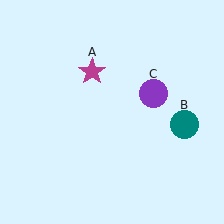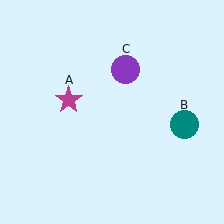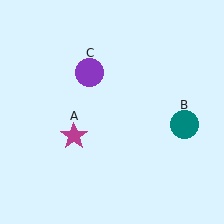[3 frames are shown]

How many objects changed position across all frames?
2 objects changed position: magenta star (object A), purple circle (object C).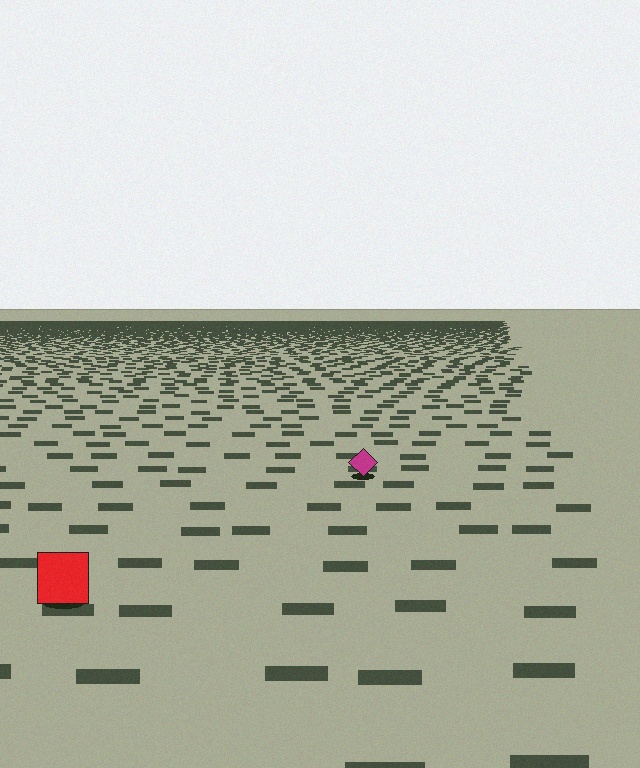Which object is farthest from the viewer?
The magenta diamond is farthest from the viewer. It appears smaller and the ground texture around it is denser.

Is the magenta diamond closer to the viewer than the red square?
No. The red square is closer — you can tell from the texture gradient: the ground texture is coarser near it.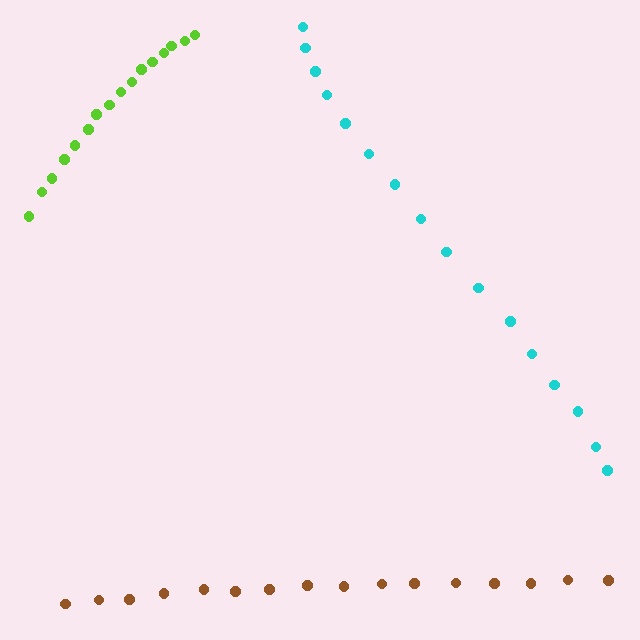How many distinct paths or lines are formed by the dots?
There are 3 distinct paths.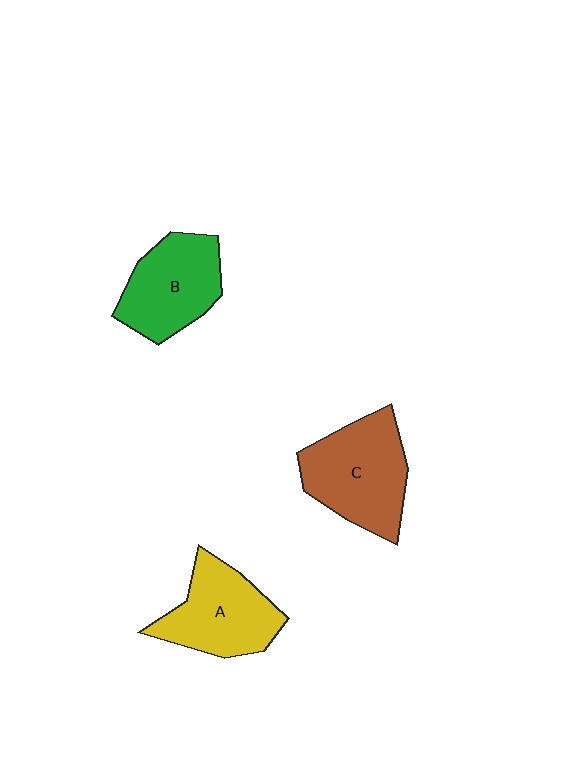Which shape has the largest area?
Shape C (brown).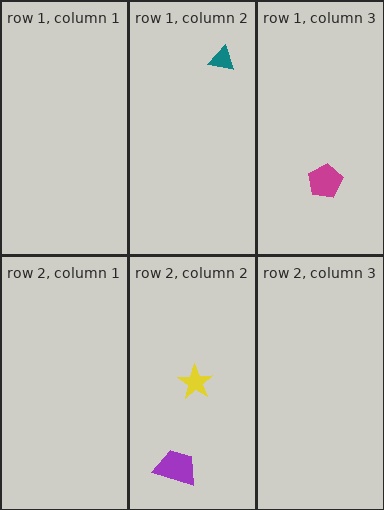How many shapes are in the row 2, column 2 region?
2.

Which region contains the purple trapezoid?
The row 2, column 2 region.